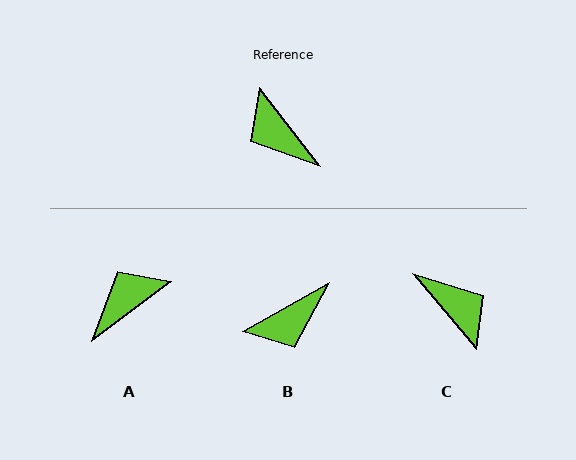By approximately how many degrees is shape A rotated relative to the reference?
Approximately 91 degrees clockwise.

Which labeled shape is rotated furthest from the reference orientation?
C, about 178 degrees away.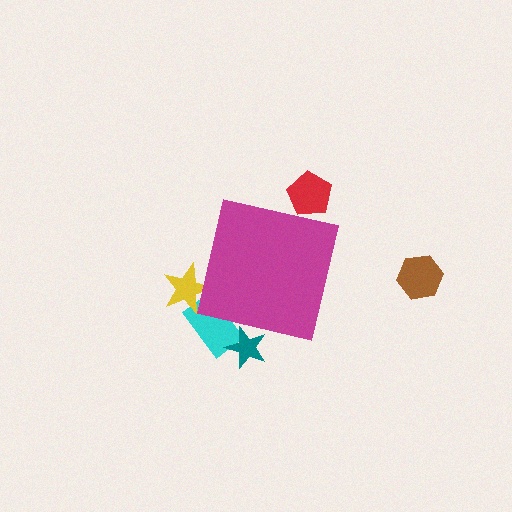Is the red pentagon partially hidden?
Yes, the red pentagon is partially hidden behind the magenta square.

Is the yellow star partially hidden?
Yes, the yellow star is partially hidden behind the magenta square.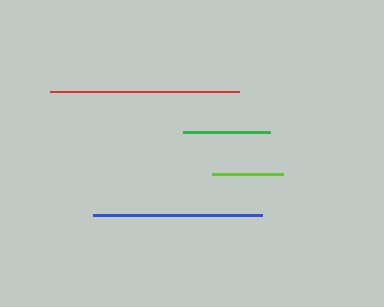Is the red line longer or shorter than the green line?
The red line is longer than the green line.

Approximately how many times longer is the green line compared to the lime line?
The green line is approximately 1.2 times the length of the lime line.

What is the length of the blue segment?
The blue segment is approximately 169 pixels long.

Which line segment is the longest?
The red line is the longest at approximately 189 pixels.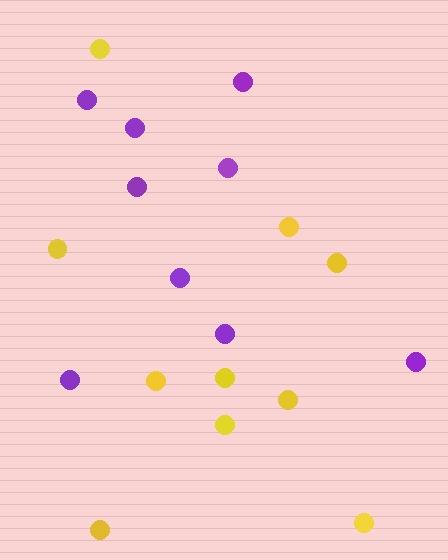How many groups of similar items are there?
There are 2 groups: one group of yellow circles (10) and one group of purple circles (9).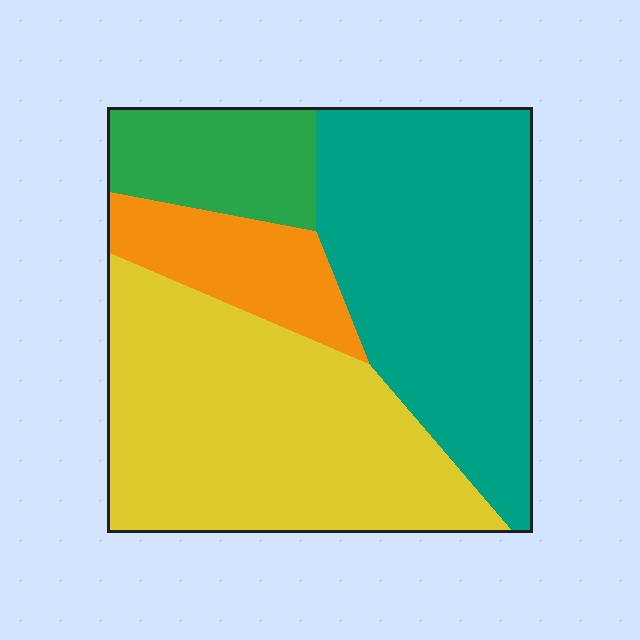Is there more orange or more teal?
Teal.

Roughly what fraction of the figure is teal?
Teal covers around 35% of the figure.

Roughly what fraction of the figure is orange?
Orange takes up about one eighth (1/8) of the figure.